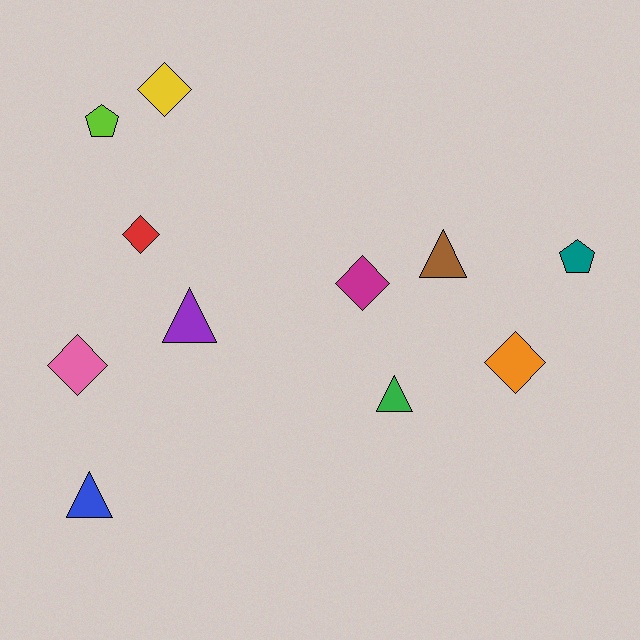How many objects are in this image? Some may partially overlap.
There are 11 objects.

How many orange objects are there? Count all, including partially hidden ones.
There is 1 orange object.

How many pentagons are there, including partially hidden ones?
There are 2 pentagons.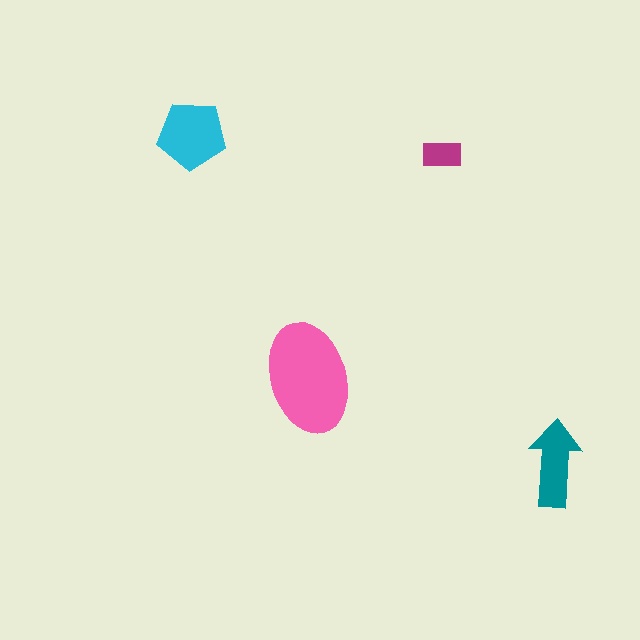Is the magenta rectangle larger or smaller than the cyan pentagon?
Smaller.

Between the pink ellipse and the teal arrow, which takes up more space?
The pink ellipse.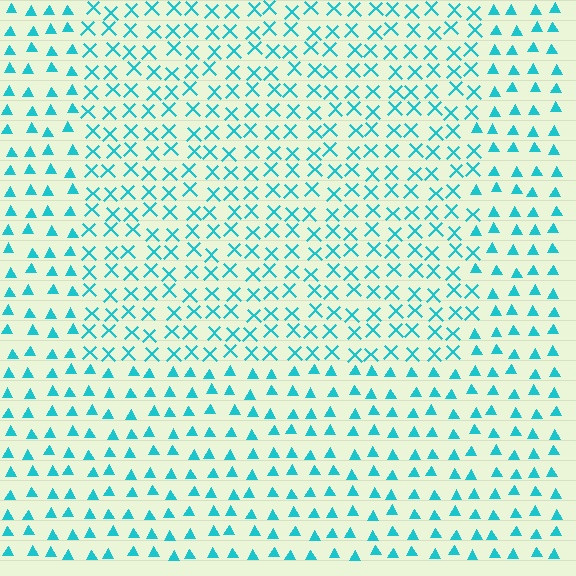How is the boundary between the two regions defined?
The boundary is defined by a change in element shape: X marks inside vs. triangles outside. All elements share the same color and spacing.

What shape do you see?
I see a rectangle.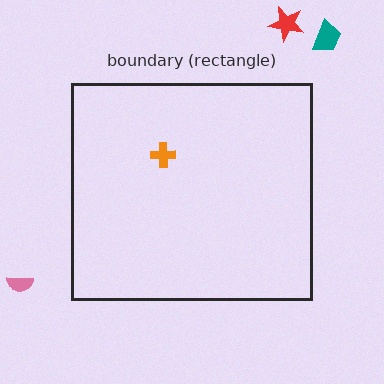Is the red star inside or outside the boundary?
Outside.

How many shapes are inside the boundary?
1 inside, 3 outside.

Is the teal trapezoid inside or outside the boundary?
Outside.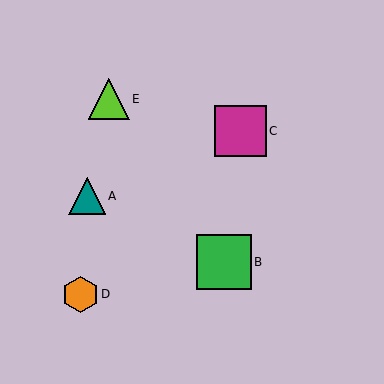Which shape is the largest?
The green square (labeled B) is the largest.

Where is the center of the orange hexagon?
The center of the orange hexagon is at (80, 294).